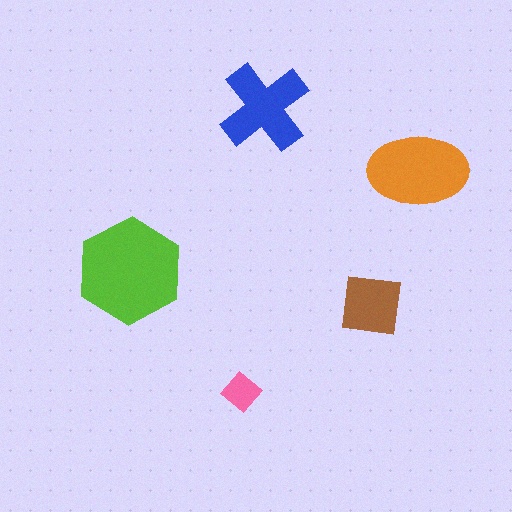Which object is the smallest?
The pink diamond.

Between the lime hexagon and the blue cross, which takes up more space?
The lime hexagon.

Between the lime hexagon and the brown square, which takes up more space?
The lime hexagon.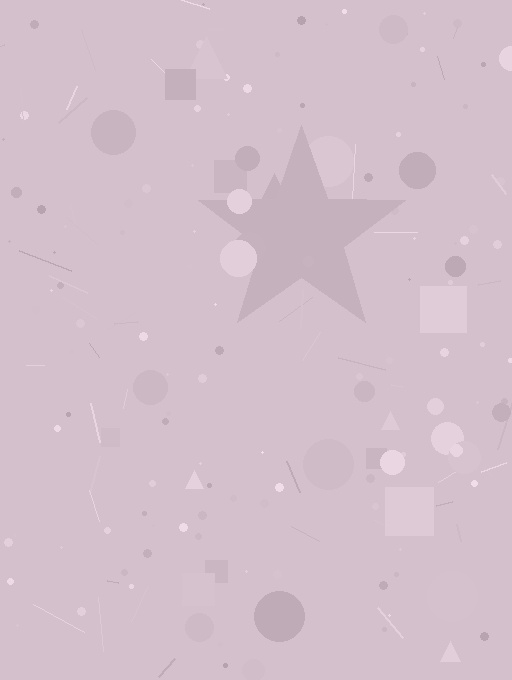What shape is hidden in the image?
A star is hidden in the image.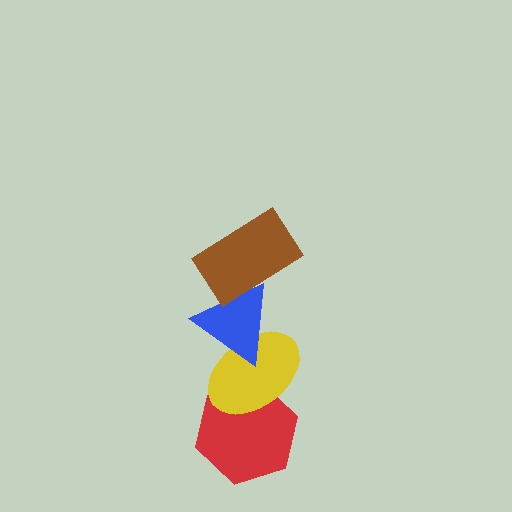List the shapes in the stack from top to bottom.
From top to bottom: the brown rectangle, the blue triangle, the yellow ellipse, the red hexagon.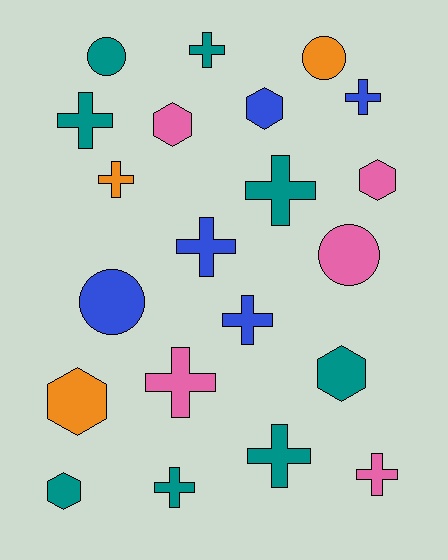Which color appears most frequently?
Teal, with 8 objects.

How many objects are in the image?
There are 21 objects.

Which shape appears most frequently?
Cross, with 11 objects.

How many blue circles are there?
There is 1 blue circle.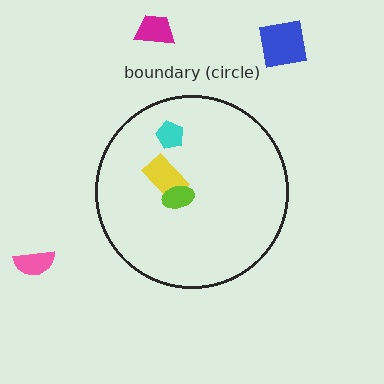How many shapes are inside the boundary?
3 inside, 3 outside.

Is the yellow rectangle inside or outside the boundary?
Inside.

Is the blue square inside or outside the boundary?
Outside.